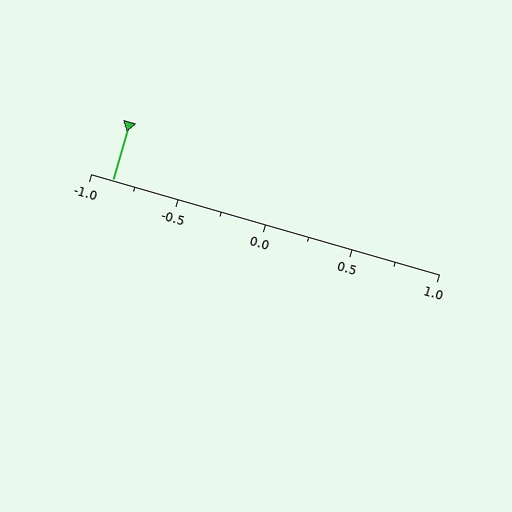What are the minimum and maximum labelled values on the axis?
The axis runs from -1.0 to 1.0.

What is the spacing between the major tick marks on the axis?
The major ticks are spaced 0.5 apart.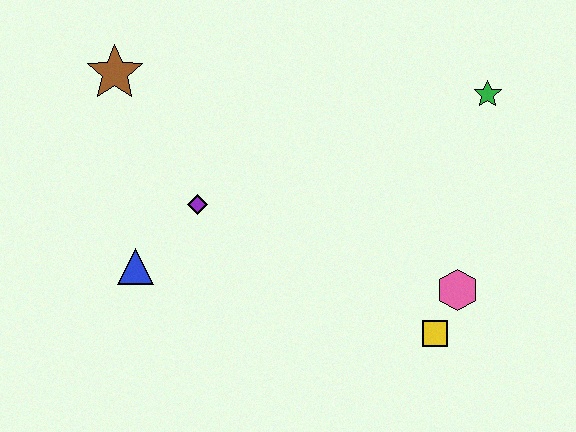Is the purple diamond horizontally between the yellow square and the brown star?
Yes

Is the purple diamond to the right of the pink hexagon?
No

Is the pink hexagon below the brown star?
Yes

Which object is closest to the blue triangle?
The purple diamond is closest to the blue triangle.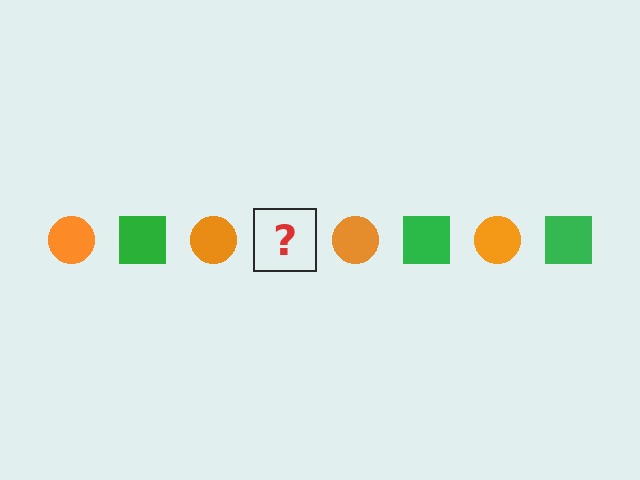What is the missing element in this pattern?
The missing element is a green square.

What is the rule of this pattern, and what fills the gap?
The rule is that the pattern alternates between orange circle and green square. The gap should be filled with a green square.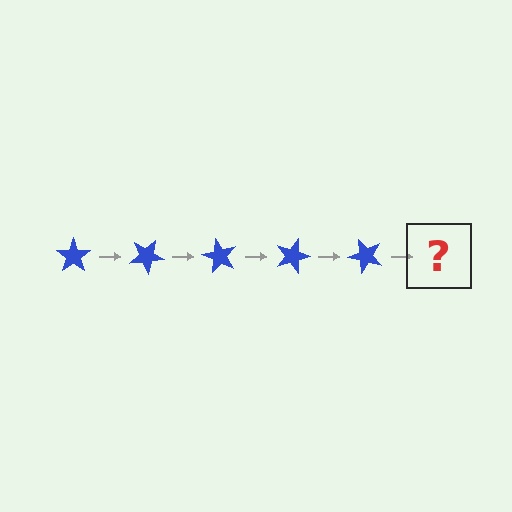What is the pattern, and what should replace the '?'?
The pattern is that the star rotates 30 degrees each step. The '?' should be a blue star rotated 150 degrees.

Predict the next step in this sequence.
The next step is a blue star rotated 150 degrees.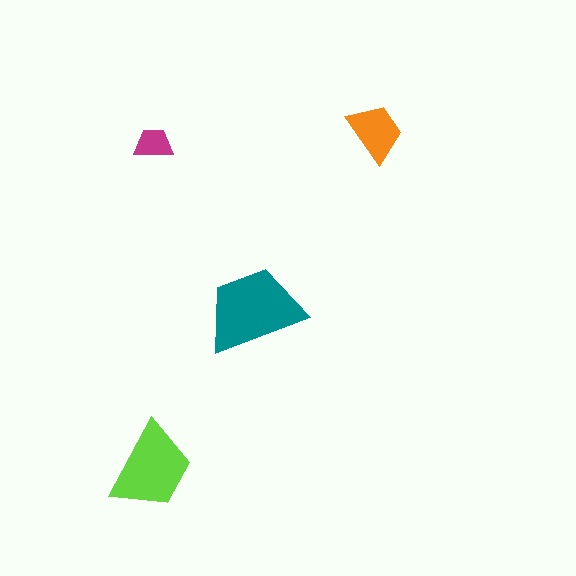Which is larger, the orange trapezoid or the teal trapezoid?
The teal one.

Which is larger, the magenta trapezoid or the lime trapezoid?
The lime one.